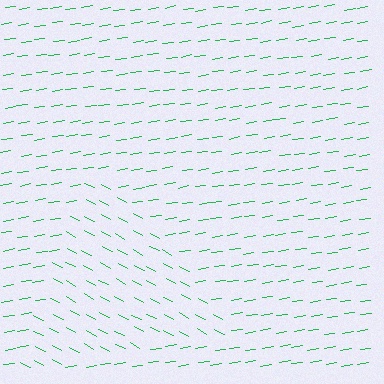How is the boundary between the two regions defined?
The boundary is defined purely by a change in line orientation (approximately 37 degrees difference). All lines are the same color and thickness.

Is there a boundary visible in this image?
Yes, there is a texture boundary formed by a change in line orientation.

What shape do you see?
I see a triangle.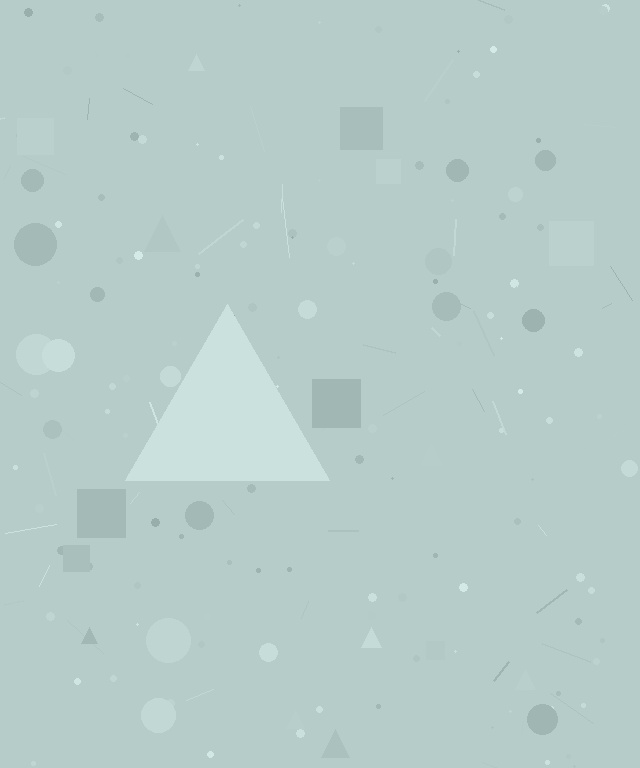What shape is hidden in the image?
A triangle is hidden in the image.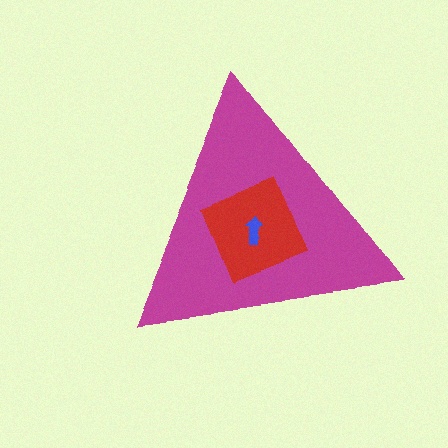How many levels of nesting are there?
3.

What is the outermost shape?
The magenta triangle.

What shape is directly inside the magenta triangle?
The red diamond.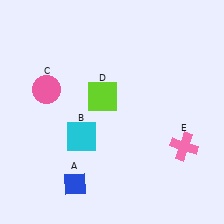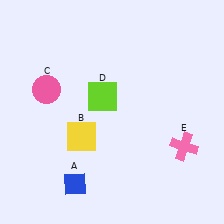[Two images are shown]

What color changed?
The square (B) changed from cyan in Image 1 to yellow in Image 2.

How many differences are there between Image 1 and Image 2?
There is 1 difference between the two images.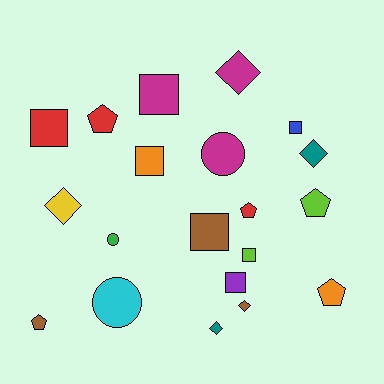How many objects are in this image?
There are 20 objects.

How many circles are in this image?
There are 3 circles.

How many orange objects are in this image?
There are 2 orange objects.